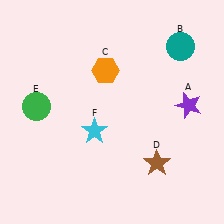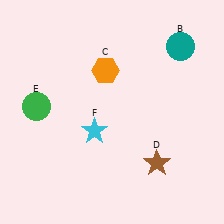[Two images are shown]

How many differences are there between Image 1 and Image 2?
There is 1 difference between the two images.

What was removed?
The purple star (A) was removed in Image 2.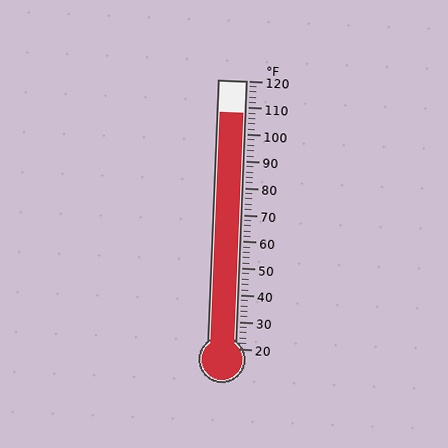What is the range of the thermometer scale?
The thermometer scale ranges from 20°F to 120°F.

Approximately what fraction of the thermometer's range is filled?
The thermometer is filled to approximately 90% of its range.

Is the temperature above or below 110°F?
The temperature is below 110°F.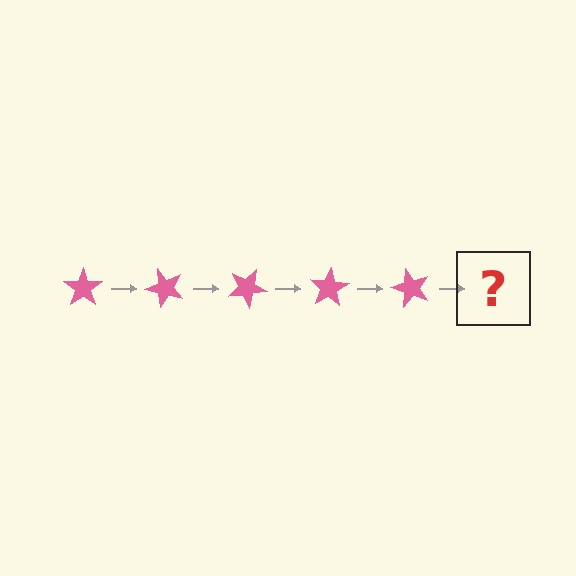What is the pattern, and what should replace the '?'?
The pattern is that the star rotates 50 degrees each step. The '?' should be a pink star rotated 250 degrees.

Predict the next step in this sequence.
The next step is a pink star rotated 250 degrees.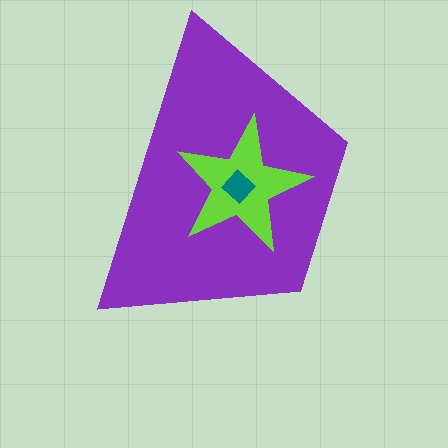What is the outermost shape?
The purple trapezoid.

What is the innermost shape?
The teal diamond.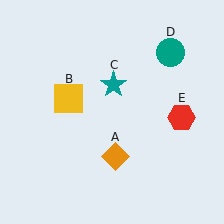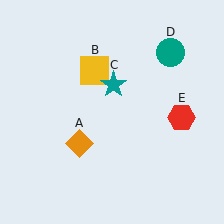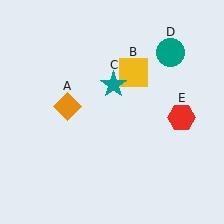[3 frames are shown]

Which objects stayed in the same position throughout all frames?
Teal star (object C) and teal circle (object D) and red hexagon (object E) remained stationary.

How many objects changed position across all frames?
2 objects changed position: orange diamond (object A), yellow square (object B).